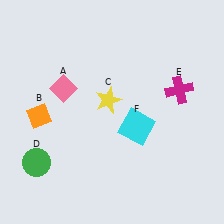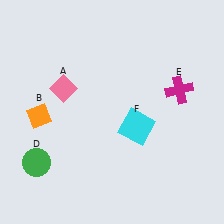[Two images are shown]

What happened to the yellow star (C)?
The yellow star (C) was removed in Image 2. It was in the top-left area of Image 1.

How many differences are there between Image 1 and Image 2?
There is 1 difference between the two images.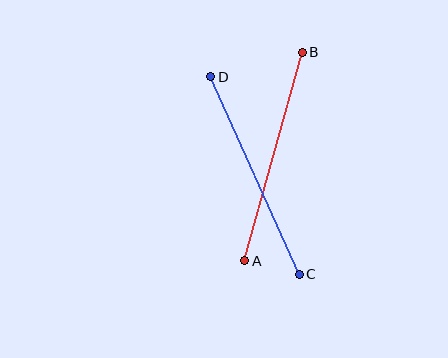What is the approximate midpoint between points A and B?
The midpoint is at approximately (273, 156) pixels.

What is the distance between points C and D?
The distance is approximately 216 pixels.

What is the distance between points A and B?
The distance is approximately 216 pixels.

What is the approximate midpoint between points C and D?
The midpoint is at approximately (255, 175) pixels.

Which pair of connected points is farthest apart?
Points C and D are farthest apart.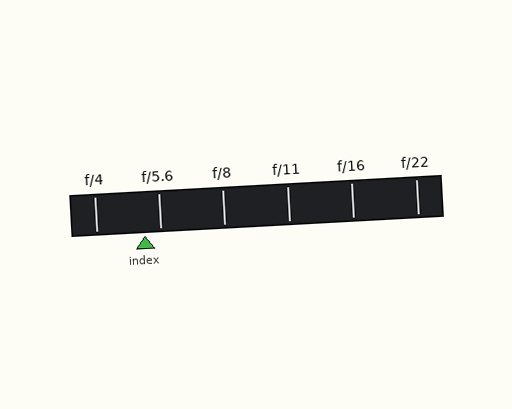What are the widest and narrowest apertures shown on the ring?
The widest aperture shown is f/4 and the narrowest is f/22.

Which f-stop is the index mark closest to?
The index mark is closest to f/5.6.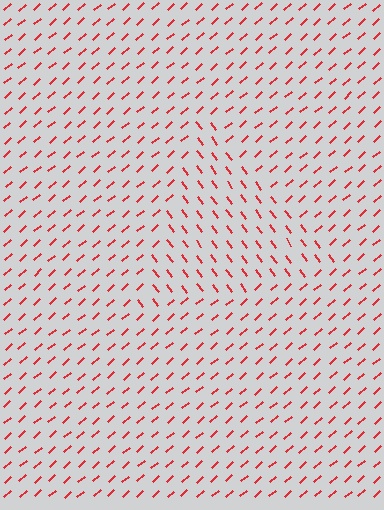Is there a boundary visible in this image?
Yes, there is a texture boundary formed by a change in line orientation.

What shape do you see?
I see a triangle.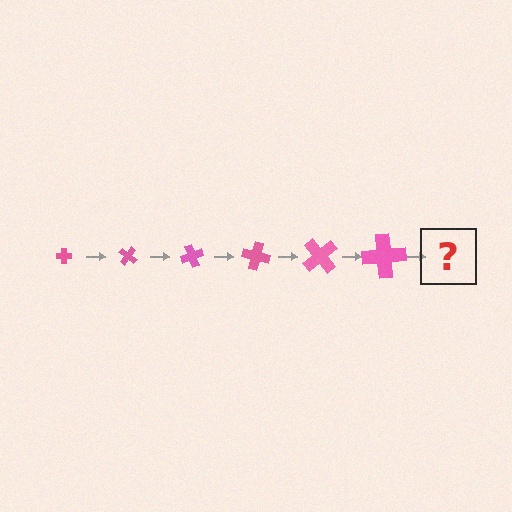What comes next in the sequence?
The next element should be a cross, larger than the previous one and rotated 210 degrees from the start.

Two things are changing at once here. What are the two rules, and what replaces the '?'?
The two rules are that the cross grows larger each step and it rotates 35 degrees each step. The '?' should be a cross, larger than the previous one and rotated 210 degrees from the start.